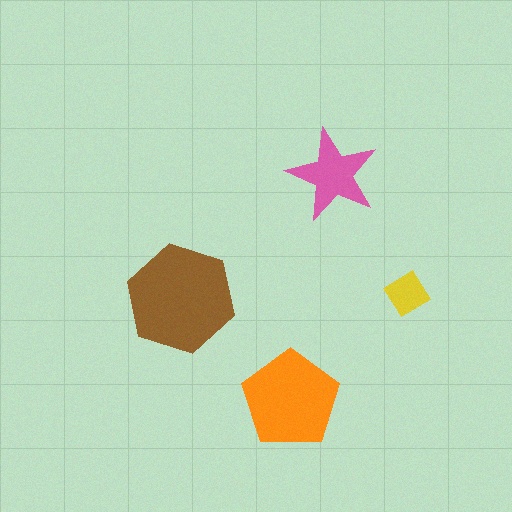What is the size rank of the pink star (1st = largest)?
3rd.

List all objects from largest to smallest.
The brown hexagon, the orange pentagon, the pink star, the yellow diamond.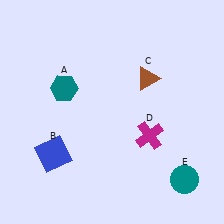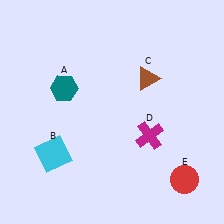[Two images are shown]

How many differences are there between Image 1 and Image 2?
There are 2 differences between the two images.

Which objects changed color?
B changed from blue to cyan. E changed from teal to red.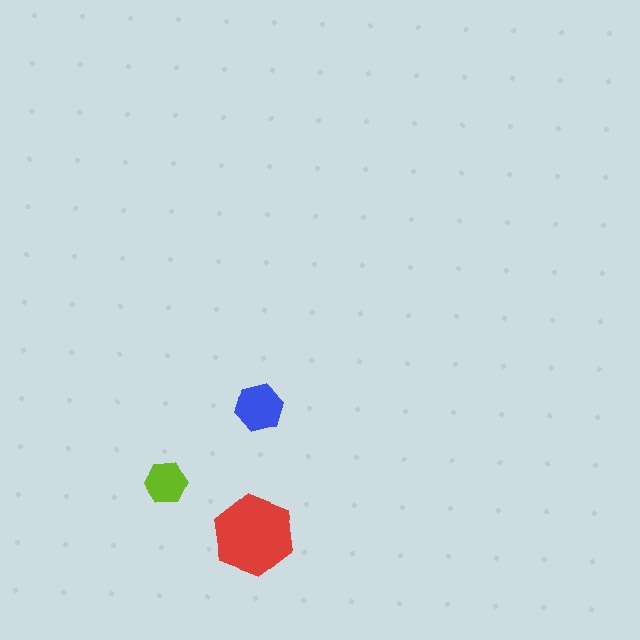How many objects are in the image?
There are 3 objects in the image.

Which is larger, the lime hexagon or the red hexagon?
The red one.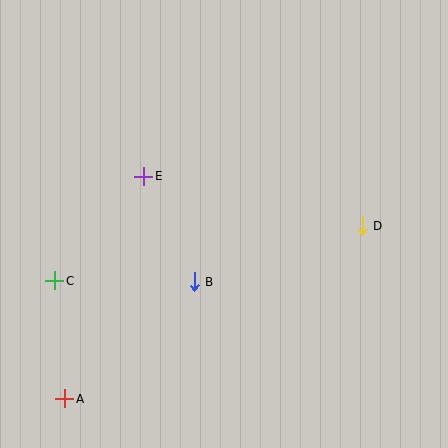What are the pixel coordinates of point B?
Point B is at (194, 282).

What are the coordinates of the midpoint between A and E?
The midpoint between A and E is at (104, 288).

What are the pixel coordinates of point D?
Point D is at (362, 226).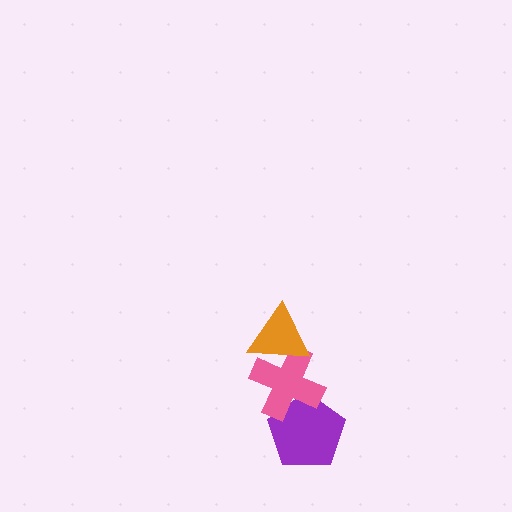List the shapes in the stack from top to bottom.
From top to bottom: the orange triangle, the pink cross, the purple pentagon.